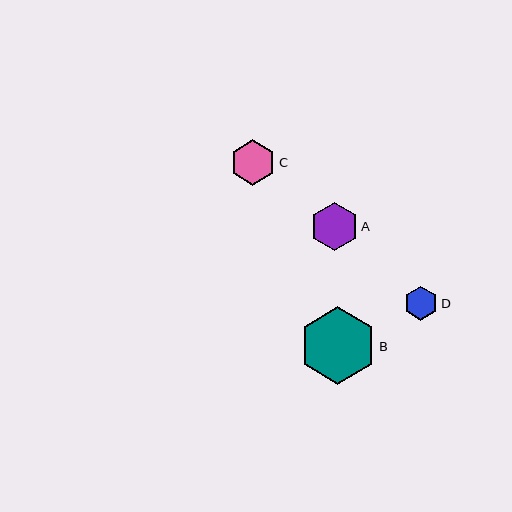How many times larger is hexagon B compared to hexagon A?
Hexagon B is approximately 1.6 times the size of hexagon A.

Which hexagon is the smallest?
Hexagon D is the smallest with a size of approximately 34 pixels.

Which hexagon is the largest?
Hexagon B is the largest with a size of approximately 77 pixels.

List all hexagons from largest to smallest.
From largest to smallest: B, A, C, D.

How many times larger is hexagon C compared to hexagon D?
Hexagon C is approximately 1.3 times the size of hexagon D.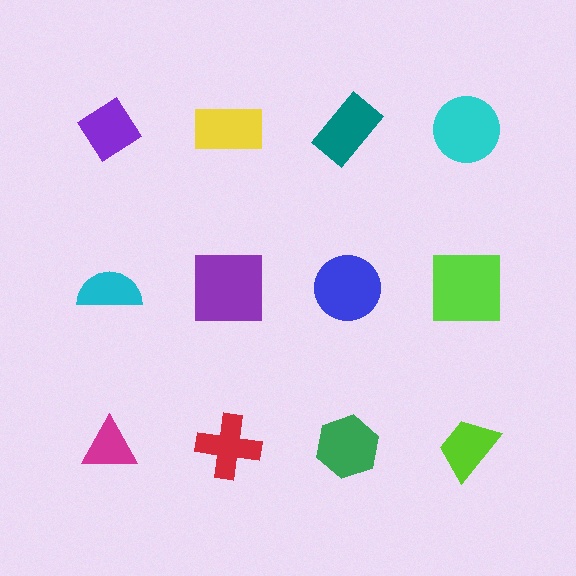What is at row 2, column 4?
A lime square.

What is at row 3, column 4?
A lime trapezoid.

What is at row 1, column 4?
A cyan circle.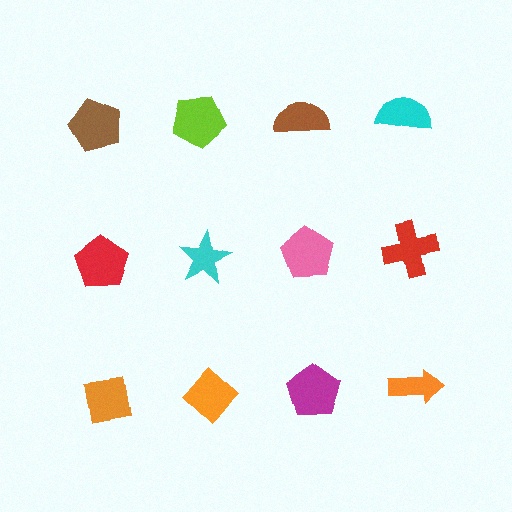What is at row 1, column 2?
A lime pentagon.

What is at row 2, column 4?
A red cross.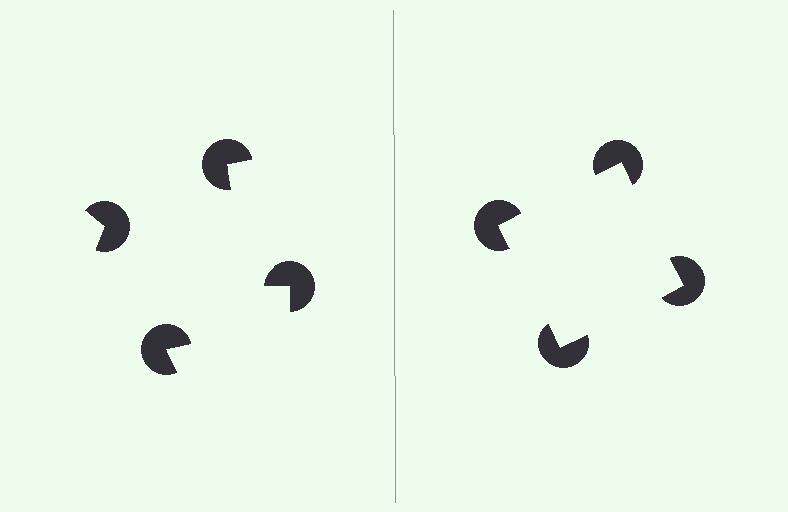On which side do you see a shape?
An illusory square appears on the right side. On the left side the wedge cuts are rotated, so no coherent shape forms.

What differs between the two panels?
The pac-man discs are positioned identically on both sides; only the wedge orientations differ. On the right they align to a square; on the left they are misaligned.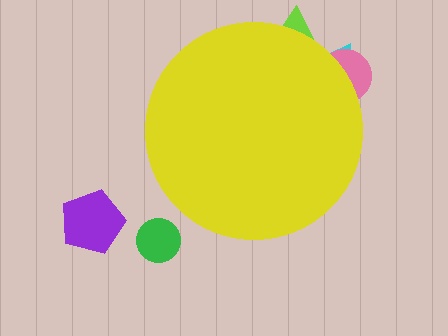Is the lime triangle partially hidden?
Yes, the lime triangle is partially hidden behind the yellow circle.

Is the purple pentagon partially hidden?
No, the purple pentagon is fully visible.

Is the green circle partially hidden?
No, the green circle is fully visible.